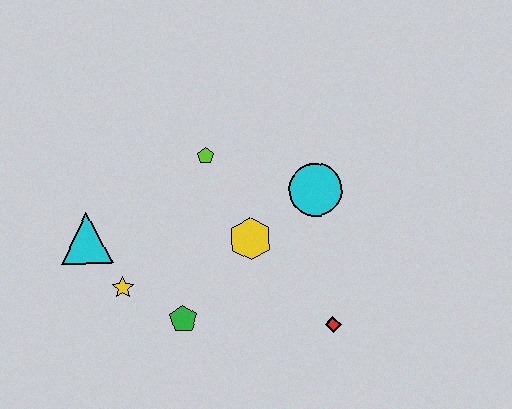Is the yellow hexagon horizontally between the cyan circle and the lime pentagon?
Yes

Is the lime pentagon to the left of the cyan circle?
Yes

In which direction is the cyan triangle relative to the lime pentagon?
The cyan triangle is to the left of the lime pentagon.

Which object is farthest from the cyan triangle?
The red diamond is farthest from the cyan triangle.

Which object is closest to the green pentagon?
The yellow star is closest to the green pentagon.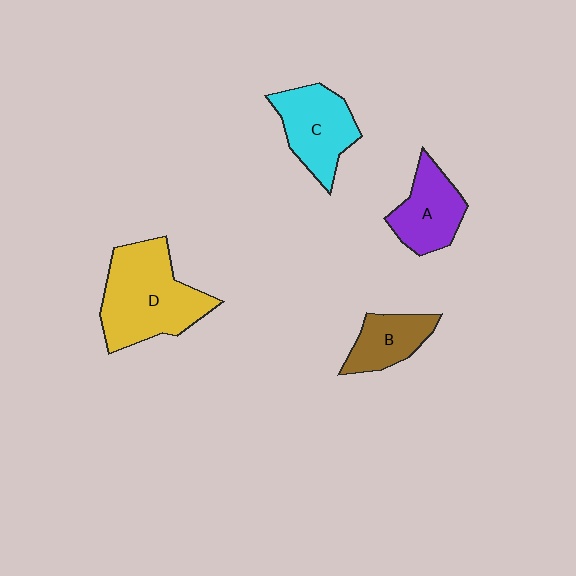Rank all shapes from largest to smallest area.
From largest to smallest: D (yellow), C (cyan), A (purple), B (brown).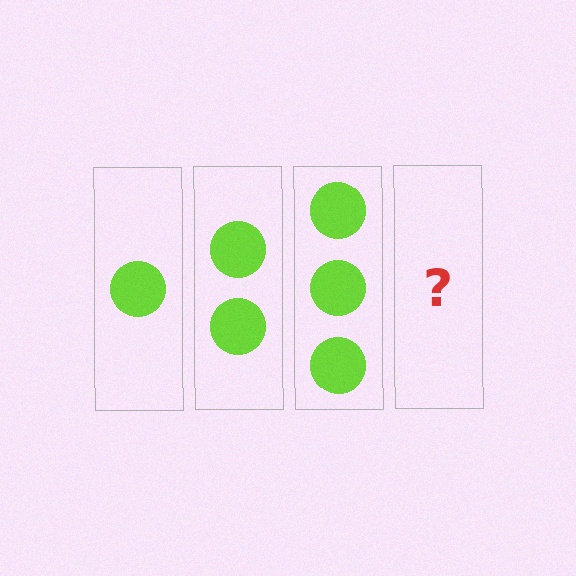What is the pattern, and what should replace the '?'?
The pattern is that each step adds one more circle. The '?' should be 4 circles.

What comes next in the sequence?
The next element should be 4 circles.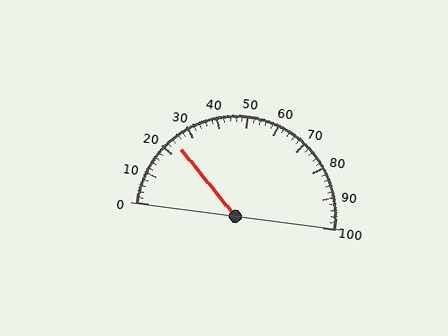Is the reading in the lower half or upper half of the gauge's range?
The reading is in the lower half of the range (0 to 100).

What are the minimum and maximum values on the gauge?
The gauge ranges from 0 to 100.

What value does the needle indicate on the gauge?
The needle indicates approximately 24.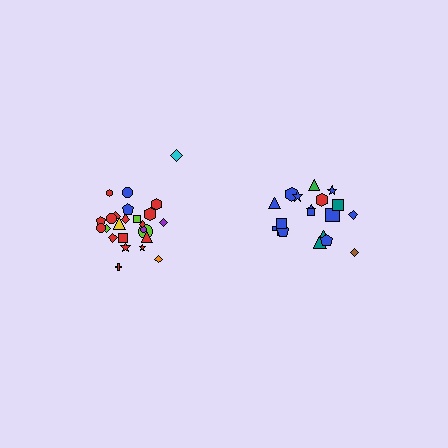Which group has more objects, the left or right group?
The left group.